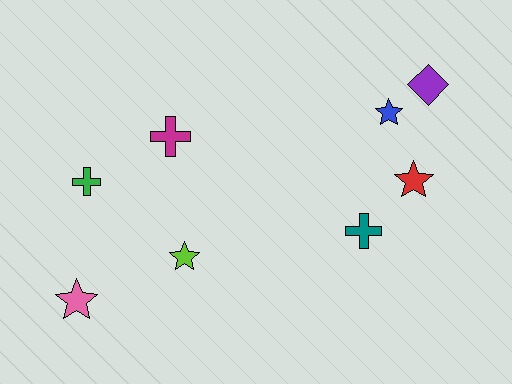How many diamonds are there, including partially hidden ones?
There is 1 diamond.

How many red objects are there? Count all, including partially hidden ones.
There is 1 red object.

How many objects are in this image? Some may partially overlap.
There are 8 objects.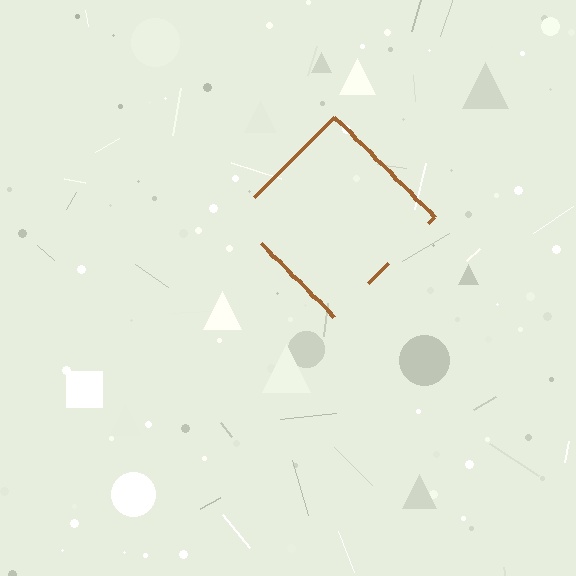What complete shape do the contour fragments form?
The contour fragments form a diamond.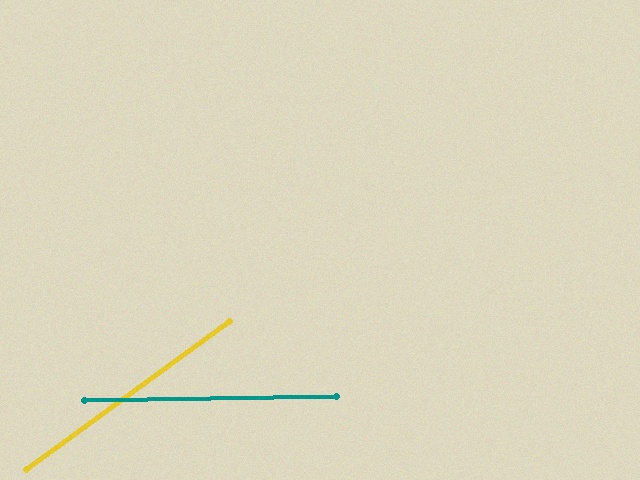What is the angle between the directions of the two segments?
Approximately 35 degrees.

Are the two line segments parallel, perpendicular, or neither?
Neither parallel nor perpendicular — they differ by about 35°.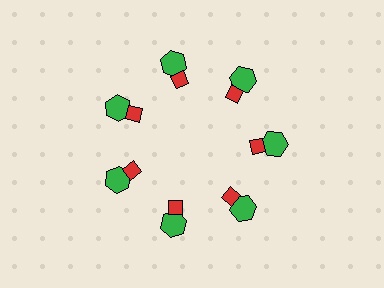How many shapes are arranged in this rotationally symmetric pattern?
There are 14 shapes, arranged in 7 groups of 2.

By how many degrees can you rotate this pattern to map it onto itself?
The pattern maps onto itself every 51 degrees of rotation.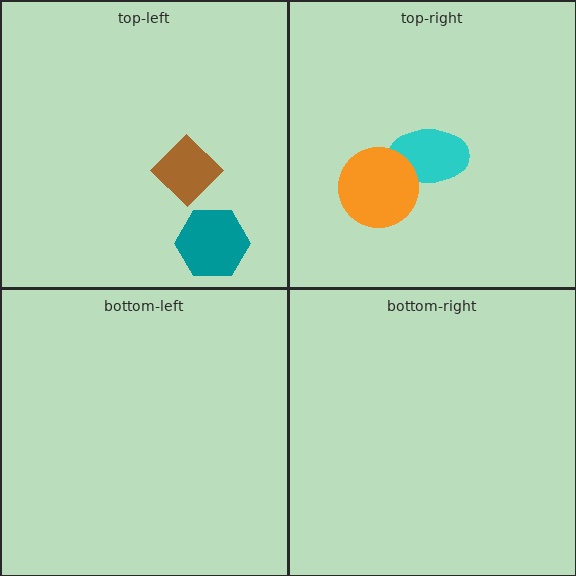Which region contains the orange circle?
The top-right region.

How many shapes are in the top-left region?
2.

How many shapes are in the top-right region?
2.